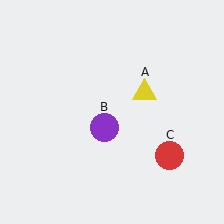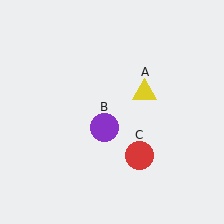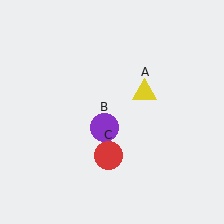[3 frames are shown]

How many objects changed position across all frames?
1 object changed position: red circle (object C).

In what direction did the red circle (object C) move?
The red circle (object C) moved left.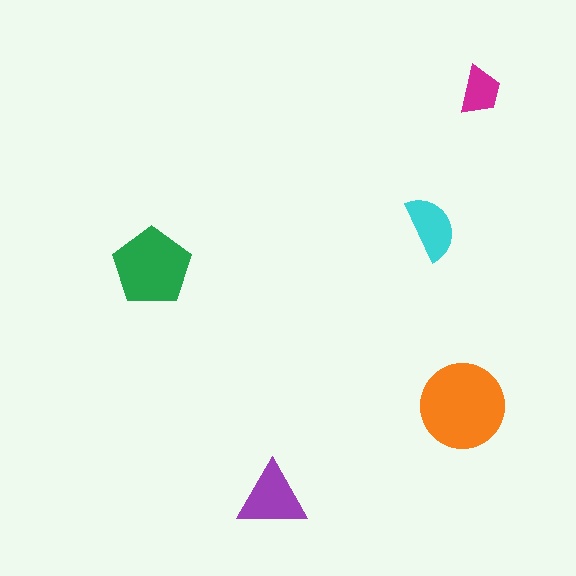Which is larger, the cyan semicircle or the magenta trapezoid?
The cyan semicircle.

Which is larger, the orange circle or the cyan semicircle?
The orange circle.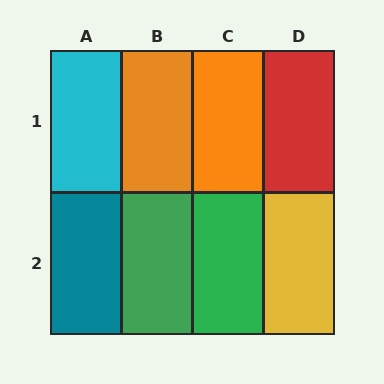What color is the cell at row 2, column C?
Green.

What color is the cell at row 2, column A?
Teal.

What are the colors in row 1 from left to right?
Cyan, orange, orange, red.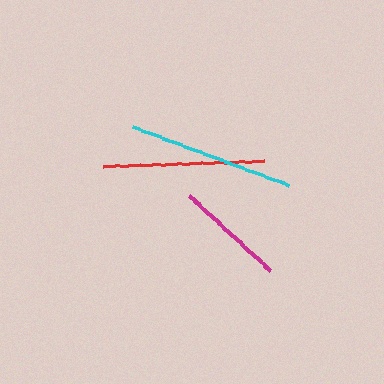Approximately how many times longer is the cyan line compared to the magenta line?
The cyan line is approximately 1.5 times the length of the magenta line.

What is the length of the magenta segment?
The magenta segment is approximately 111 pixels long.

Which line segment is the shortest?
The magenta line is the shortest at approximately 111 pixels.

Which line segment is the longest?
The cyan line is the longest at approximately 166 pixels.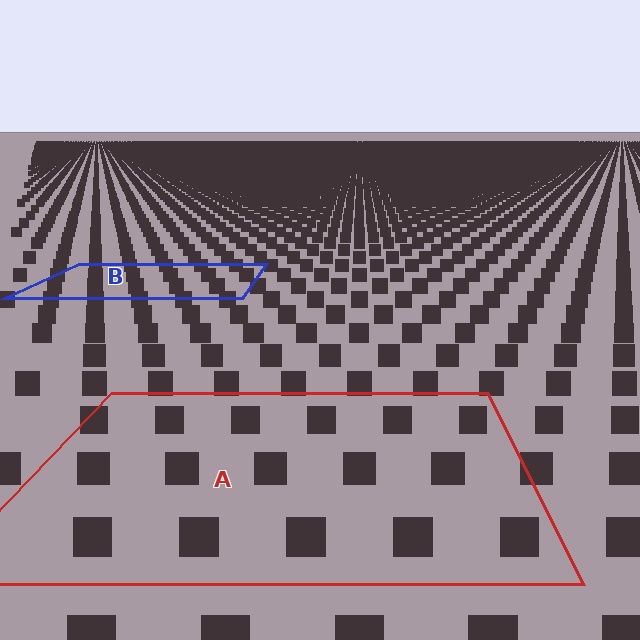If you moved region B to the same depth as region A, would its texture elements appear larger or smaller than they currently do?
They would appear larger. At a closer depth, the same texture elements are projected at a bigger on-screen size.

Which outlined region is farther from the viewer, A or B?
Region B is farther from the viewer — the texture elements inside it appear smaller and more densely packed.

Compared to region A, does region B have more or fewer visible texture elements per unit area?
Region B has more texture elements per unit area — they are packed more densely because it is farther away.